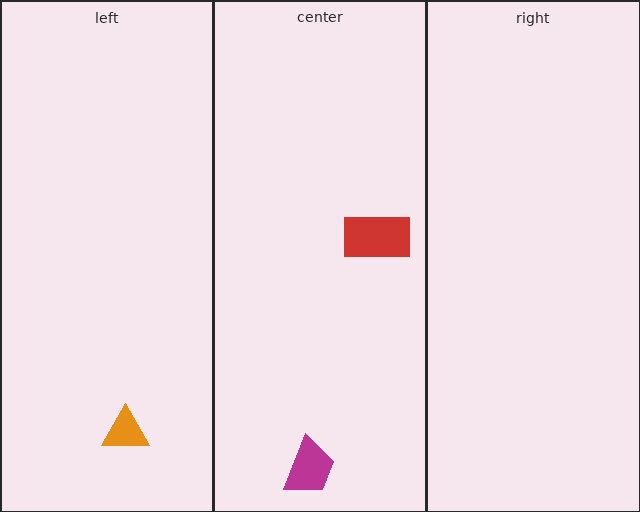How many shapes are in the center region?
2.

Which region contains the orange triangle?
The left region.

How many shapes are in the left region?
1.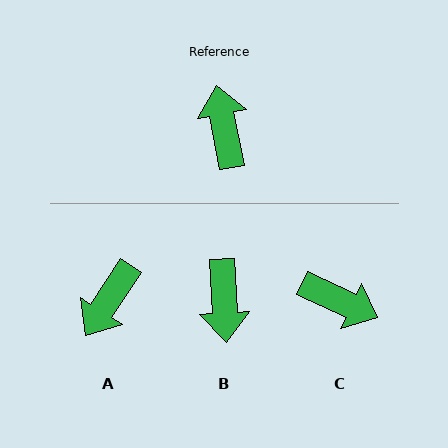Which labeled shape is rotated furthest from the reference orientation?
B, about 172 degrees away.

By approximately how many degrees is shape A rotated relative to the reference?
Approximately 136 degrees counter-clockwise.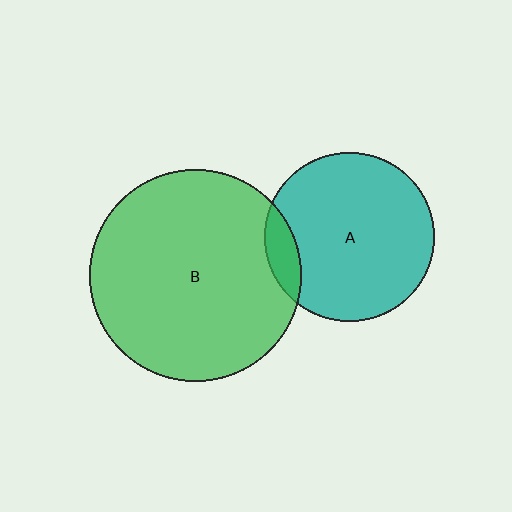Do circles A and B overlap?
Yes.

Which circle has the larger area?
Circle B (green).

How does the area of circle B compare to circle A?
Approximately 1.6 times.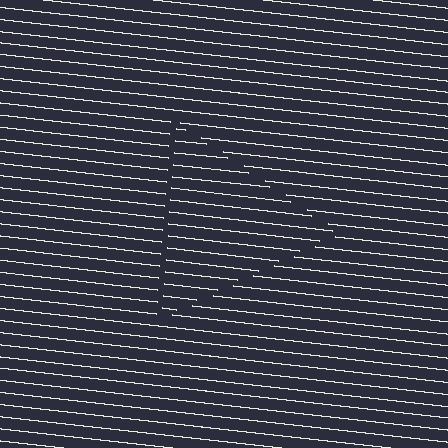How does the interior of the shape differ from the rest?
The interior of the shape contains the same grating, shifted by half a period — the contour is defined by the phase discontinuity where line-ends from the inner and outer gratings abut.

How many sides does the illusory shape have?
3 sides — the line-ends trace a triangle.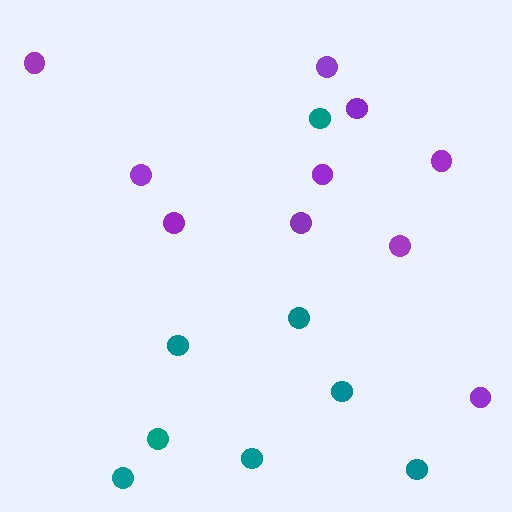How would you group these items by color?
There are 2 groups: one group of purple circles (10) and one group of teal circles (8).